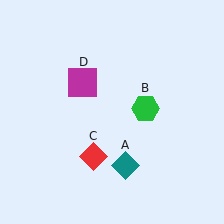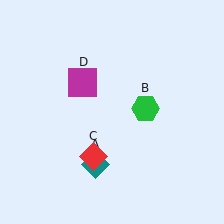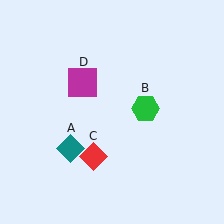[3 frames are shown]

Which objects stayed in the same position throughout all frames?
Green hexagon (object B) and red diamond (object C) and magenta square (object D) remained stationary.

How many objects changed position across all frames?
1 object changed position: teal diamond (object A).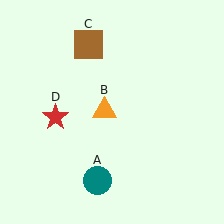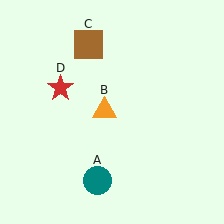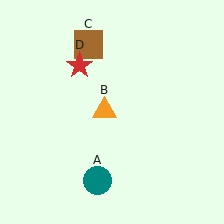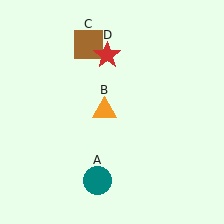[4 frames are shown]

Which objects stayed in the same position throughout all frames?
Teal circle (object A) and orange triangle (object B) and brown square (object C) remained stationary.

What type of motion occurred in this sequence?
The red star (object D) rotated clockwise around the center of the scene.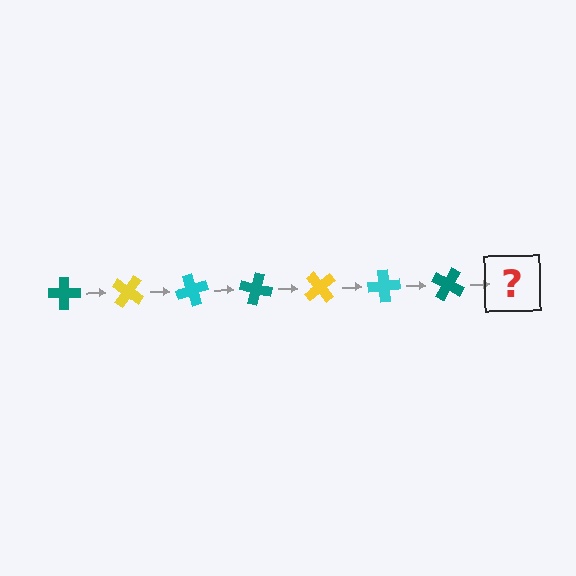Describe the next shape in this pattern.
It should be a yellow cross, rotated 245 degrees from the start.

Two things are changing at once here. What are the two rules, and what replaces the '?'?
The two rules are that it rotates 35 degrees each step and the color cycles through teal, yellow, and cyan. The '?' should be a yellow cross, rotated 245 degrees from the start.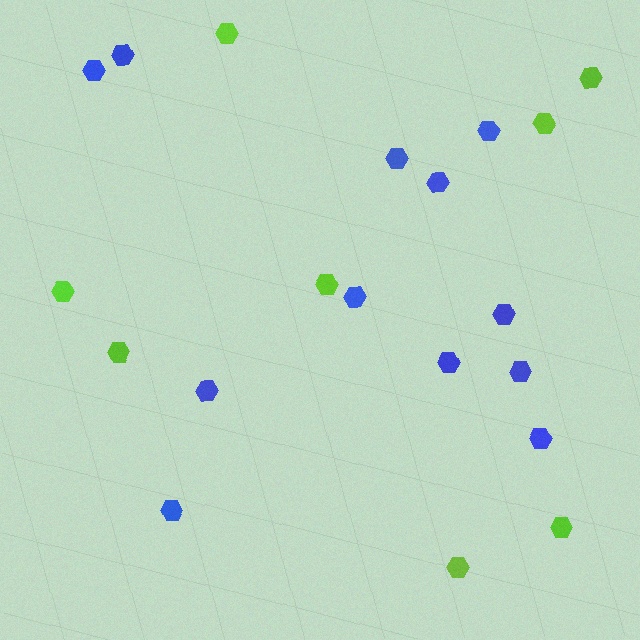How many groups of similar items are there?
There are 2 groups: one group of lime hexagons (8) and one group of blue hexagons (12).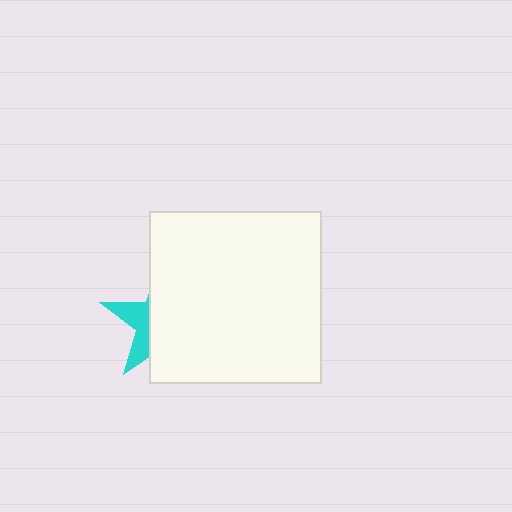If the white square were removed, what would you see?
You would see the complete cyan star.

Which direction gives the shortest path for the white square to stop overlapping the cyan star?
Moving right gives the shortest separation.